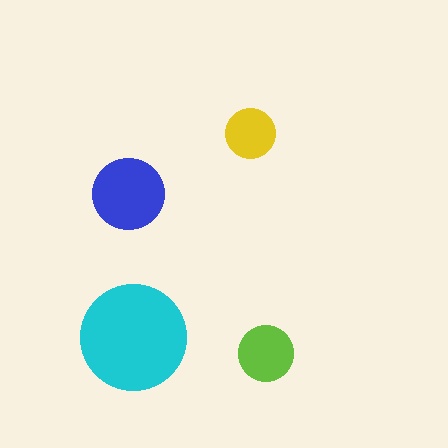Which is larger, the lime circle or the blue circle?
The blue one.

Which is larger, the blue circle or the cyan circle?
The cyan one.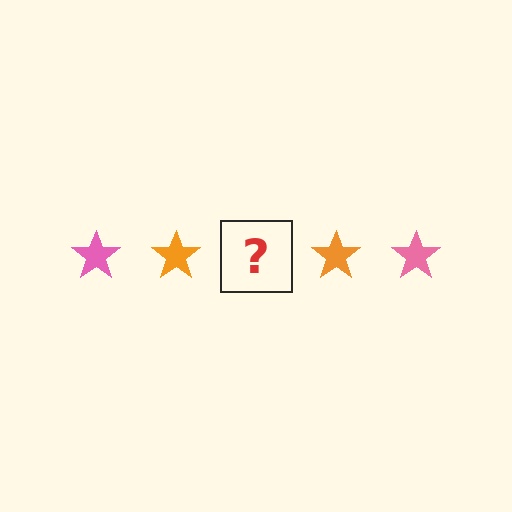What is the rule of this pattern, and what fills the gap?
The rule is that the pattern cycles through pink, orange stars. The gap should be filled with a pink star.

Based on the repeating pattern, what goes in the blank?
The blank should be a pink star.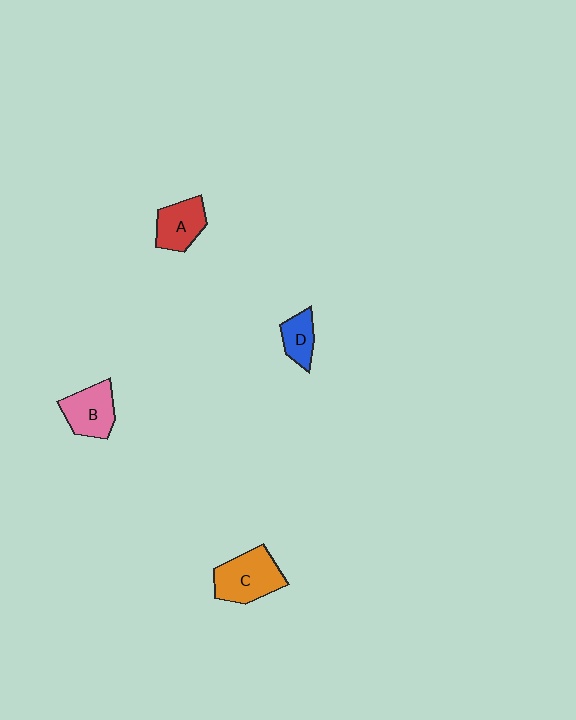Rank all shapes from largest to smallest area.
From largest to smallest: C (orange), B (pink), A (red), D (blue).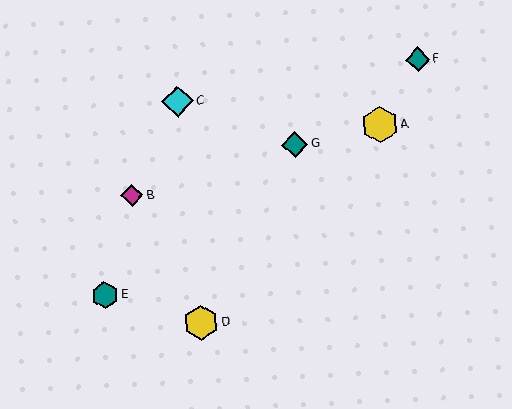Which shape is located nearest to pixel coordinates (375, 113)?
The yellow hexagon (labeled A) at (380, 125) is nearest to that location.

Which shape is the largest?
The yellow hexagon (labeled A) is the largest.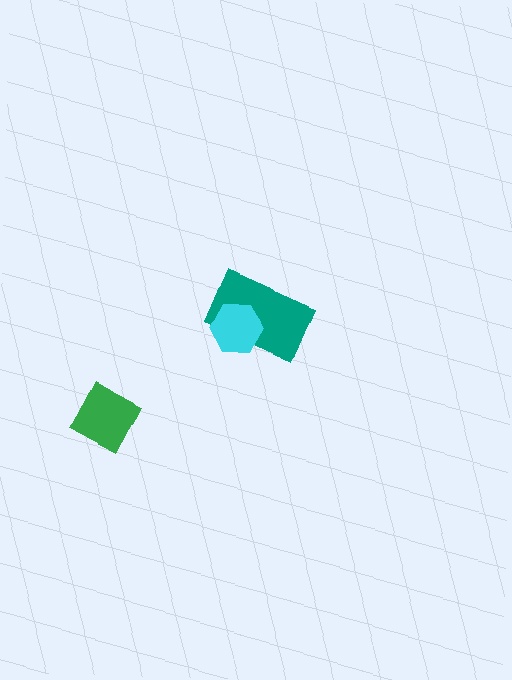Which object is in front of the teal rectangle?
The cyan hexagon is in front of the teal rectangle.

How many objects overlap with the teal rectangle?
1 object overlaps with the teal rectangle.